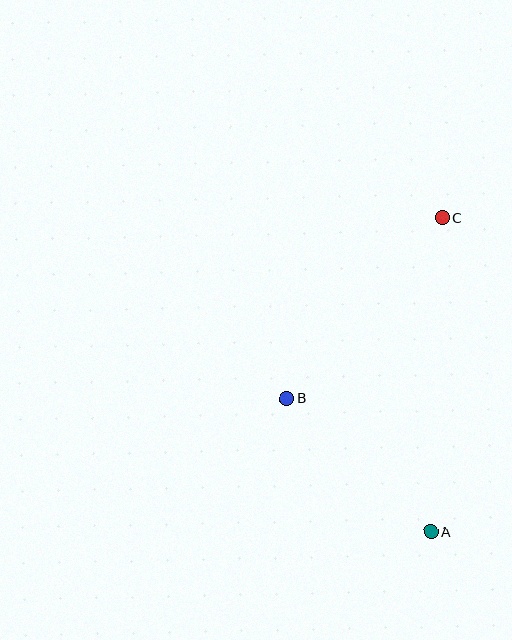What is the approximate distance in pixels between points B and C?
The distance between B and C is approximately 239 pixels.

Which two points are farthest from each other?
Points A and C are farthest from each other.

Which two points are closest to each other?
Points A and B are closest to each other.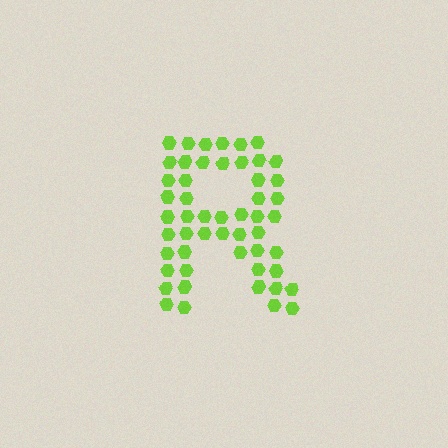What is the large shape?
The large shape is the letter R.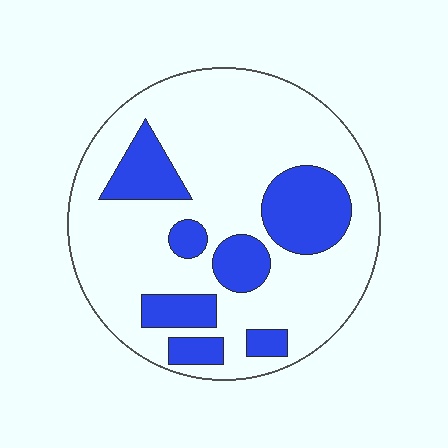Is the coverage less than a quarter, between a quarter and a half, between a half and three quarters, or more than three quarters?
Between a quarter and a half.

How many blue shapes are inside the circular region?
7.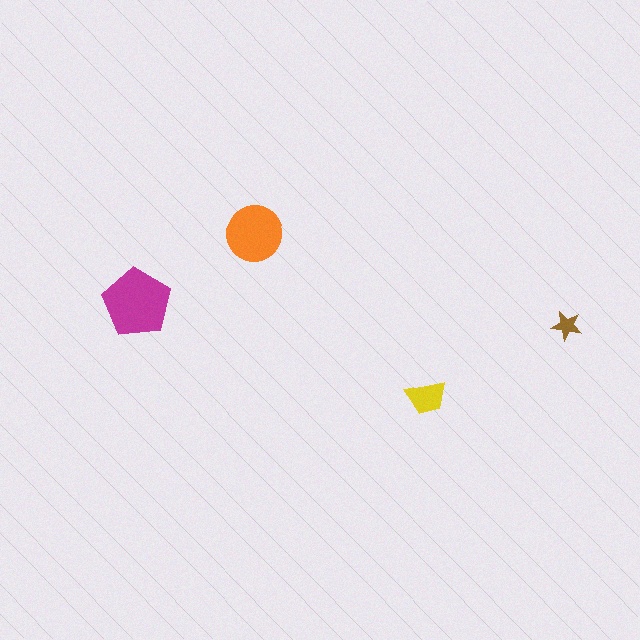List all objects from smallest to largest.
The brown star, the yellow trapezoid, the orange circle, the magenta pentagon.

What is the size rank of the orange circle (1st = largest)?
2nd.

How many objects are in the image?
There are 4 objects in the image.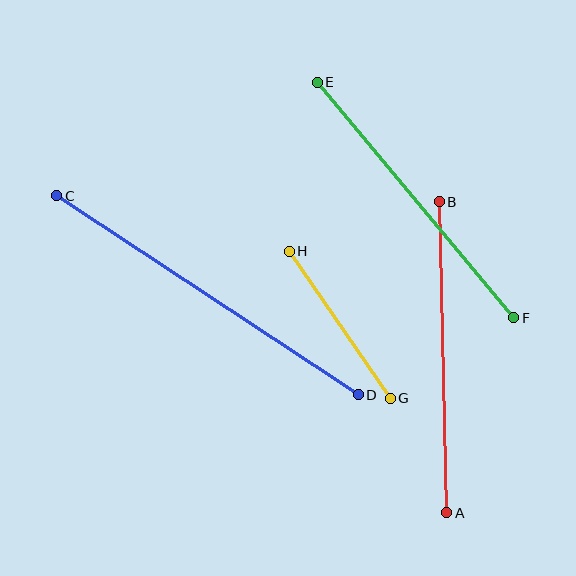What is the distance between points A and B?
The distance is approximately 311 pixels.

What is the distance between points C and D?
The distance is approximately 361 pixels.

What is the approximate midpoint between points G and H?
The midpoint is at approximately (340, 325) pixels.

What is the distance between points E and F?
The distance is approximately 307 pixels.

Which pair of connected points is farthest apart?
Points C and D are farthest apart.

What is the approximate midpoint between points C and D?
The midpoint is at approximately (207, 295) pixels.